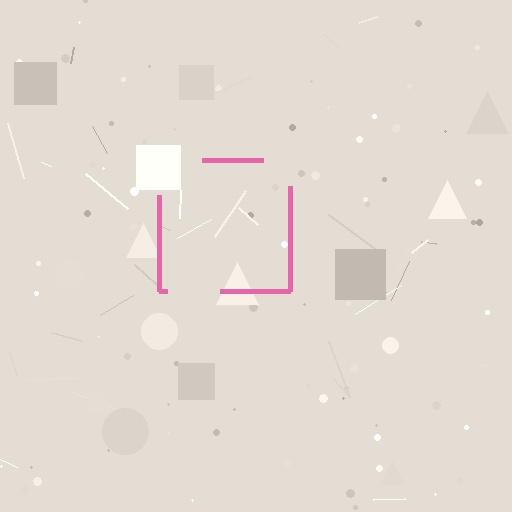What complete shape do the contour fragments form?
The contour fragments form a square.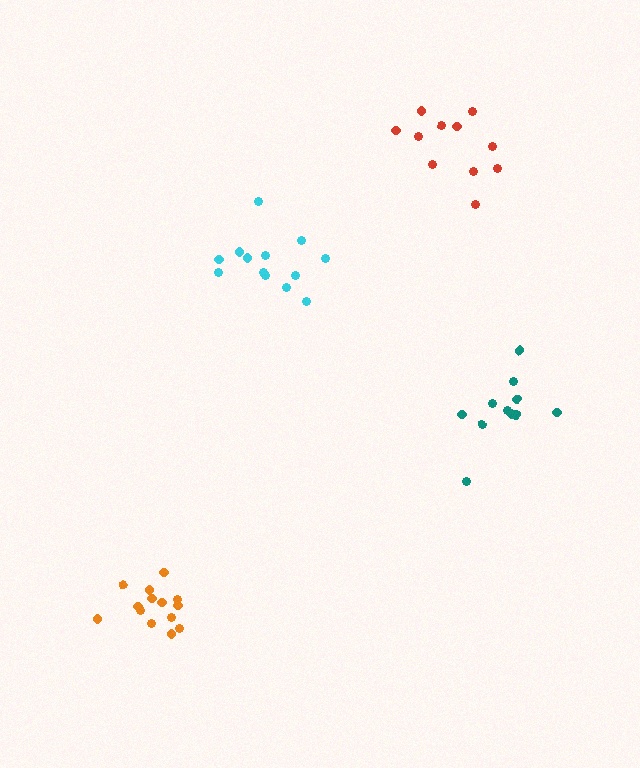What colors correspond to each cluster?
The clusters are colored: teal, orange, red, cyan.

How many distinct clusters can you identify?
There are 4 distinct clusters.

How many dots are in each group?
Group 1: 11 dots, Group 2: 14 dots, Group 3: 11 dots, Group 4: 13 dots (49 total).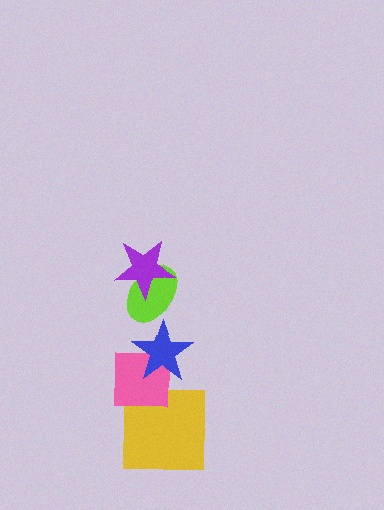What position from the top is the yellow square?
The yellow square is 5th from the top.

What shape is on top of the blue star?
The lime ellipse is on top of the blue star.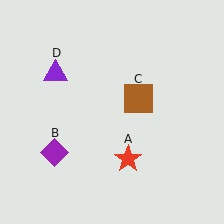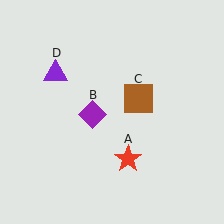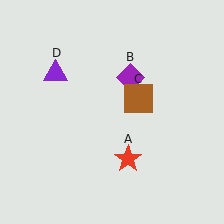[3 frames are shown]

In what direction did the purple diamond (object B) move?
The purple diamond (object B) moved up and to the right.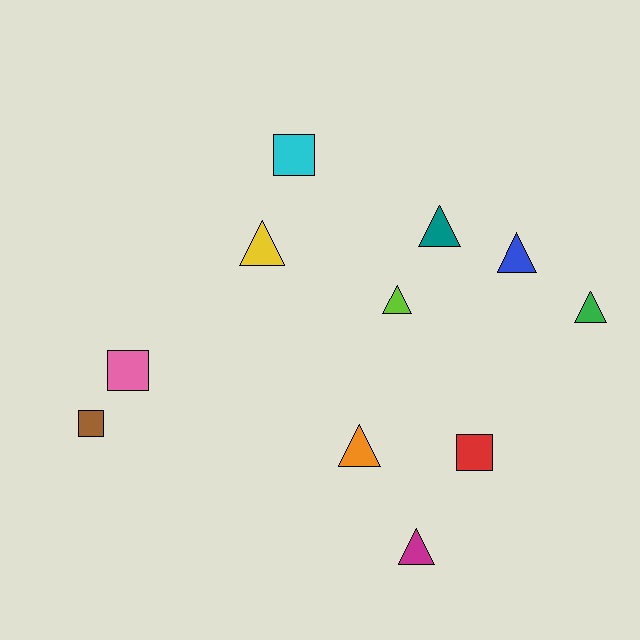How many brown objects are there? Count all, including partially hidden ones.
There is 1 brown object.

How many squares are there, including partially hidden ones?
There are 4 squares.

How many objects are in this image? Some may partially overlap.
There are 11 objects.